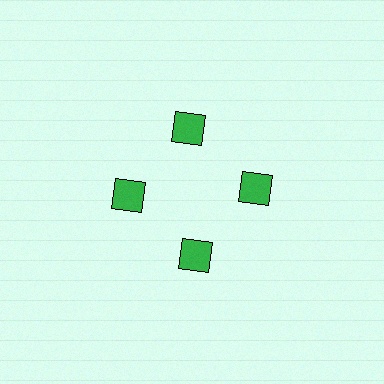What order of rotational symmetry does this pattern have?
This pattern has 4-fold rotational symmetry.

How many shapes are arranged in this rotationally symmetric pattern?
There are 4 shapes, arranged in 4 groups of 1.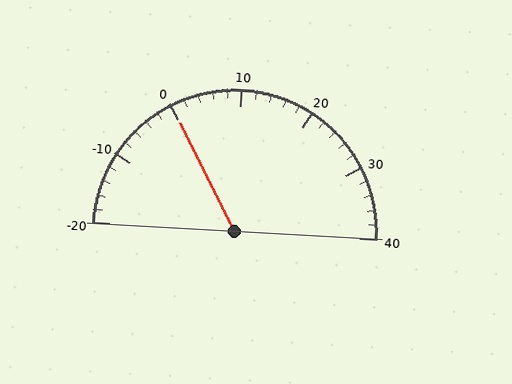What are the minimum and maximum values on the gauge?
The gauge ranges from -20 to 40.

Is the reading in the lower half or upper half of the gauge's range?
The reading is in the lower half of the range (-20 to 40).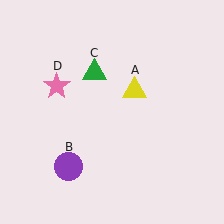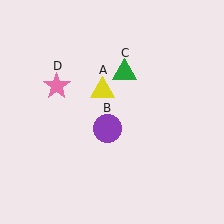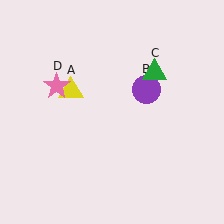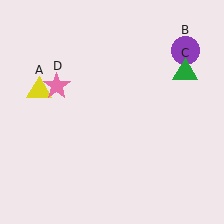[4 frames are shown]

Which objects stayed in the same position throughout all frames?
Pink star (object D) remained stationary.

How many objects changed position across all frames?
3 objects changed position: yellow triangle (object A), purple circle (object B), green triangle (object C).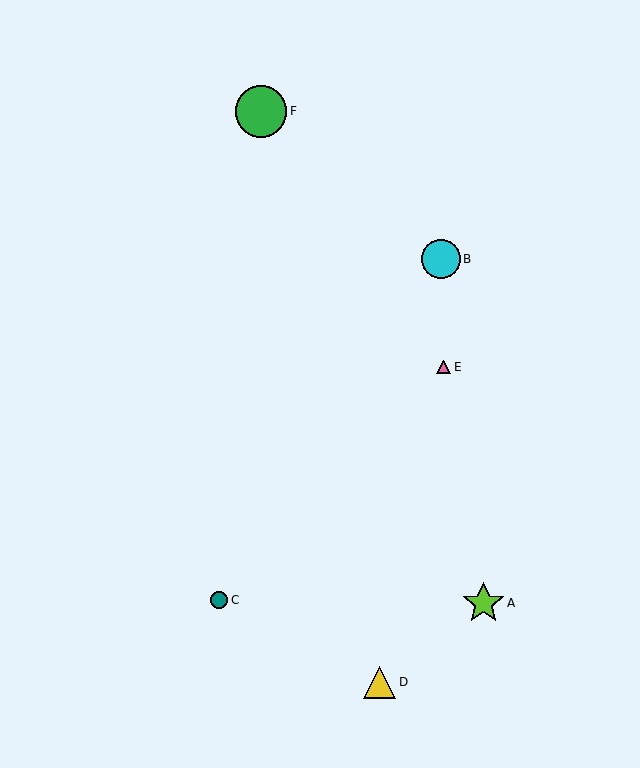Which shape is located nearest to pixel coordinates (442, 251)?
The cyan circle (labeled B) at (441, 259) is nearest to that location.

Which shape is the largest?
The green circle (labeled F) is the largest.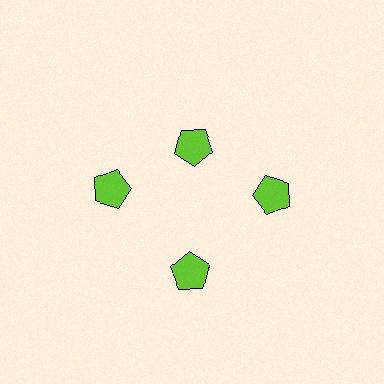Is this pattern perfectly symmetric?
No. The 4 lime pentagons are arranged in a ring, but one element near the 12 o'clock position is pulled inward toward the center, breaking the 4-fold rotational symmetry.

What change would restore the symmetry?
The symmetry would be restored by moving it outward, back onto the ring so that all 4 pentagons sit at equal angles and equal distance from the center.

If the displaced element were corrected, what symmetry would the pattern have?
It would have 4-fold rotational symmetry — the pattern would map onto itself every 90 degrees.